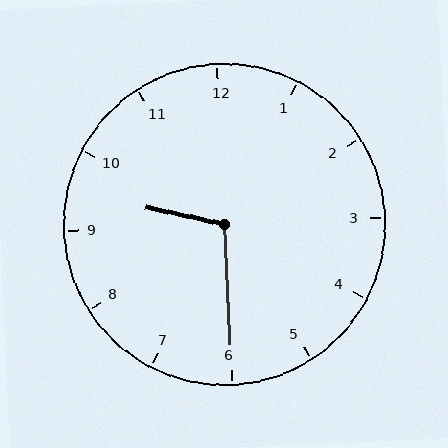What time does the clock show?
9:30.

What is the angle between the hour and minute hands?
Approximately 105 degrees.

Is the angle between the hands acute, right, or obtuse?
It is obtuse.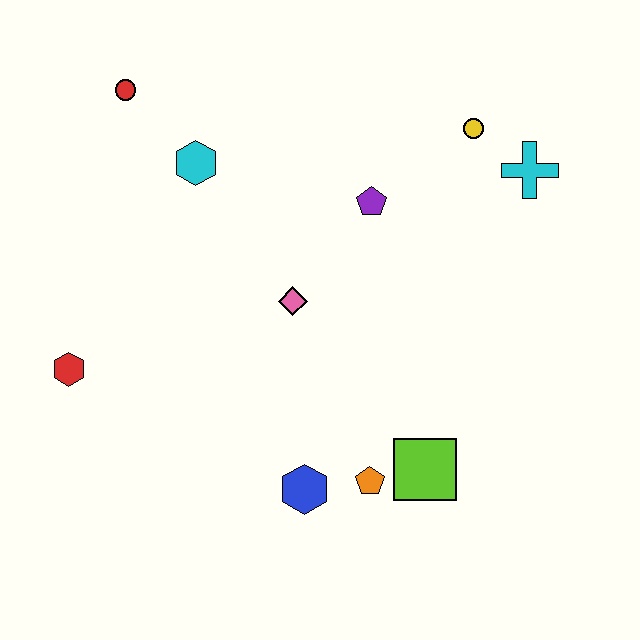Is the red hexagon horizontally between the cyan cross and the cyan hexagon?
No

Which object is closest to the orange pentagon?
The lime square is closest to the orange pentagon.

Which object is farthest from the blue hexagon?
The red circle is farthest from the blue hexagon.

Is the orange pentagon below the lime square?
Yes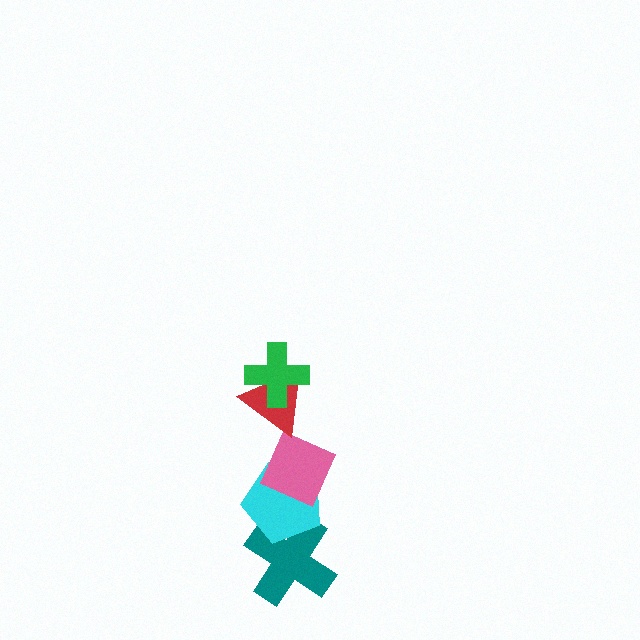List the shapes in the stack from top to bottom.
From top to bottom: the green cross, the red triangle, the pink diamond, the cyan pentagon, the teal cross.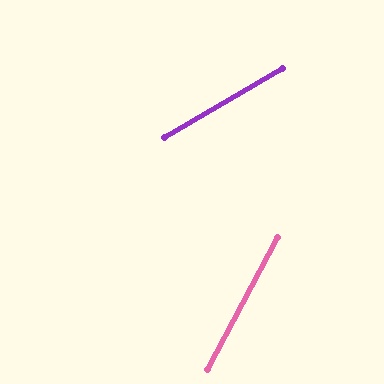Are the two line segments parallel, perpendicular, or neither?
Neither parallel nor perpendicular — they differ by about 32°.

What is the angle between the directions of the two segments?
Approximately 32 degrees.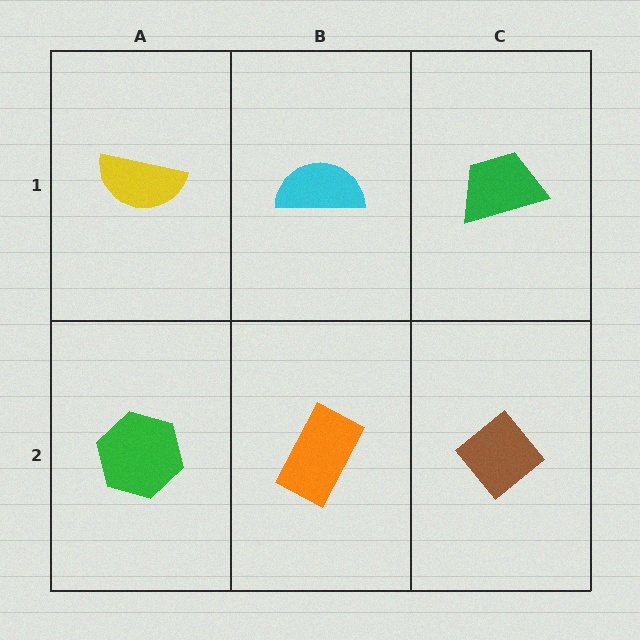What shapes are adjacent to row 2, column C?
A green trapezoid (row 1, column C), an orange rectangle (row 2, column B).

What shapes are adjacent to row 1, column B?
An orange rectangle (row 2, column B), a yellow semicircle (row 1, column A), a green trapezoid (row 1, column C).